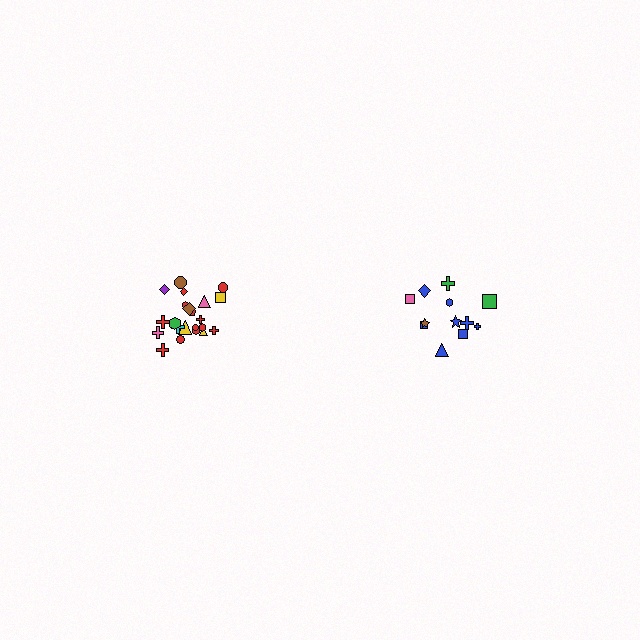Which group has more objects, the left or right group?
The left group.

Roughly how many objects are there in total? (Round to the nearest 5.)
Roughly 35 objects in total.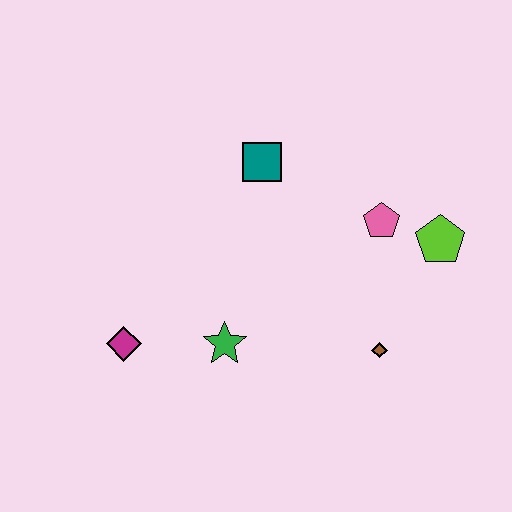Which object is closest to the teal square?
The pink pentagon is closest to the teal square.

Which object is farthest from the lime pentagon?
The magenta diamond is farthest from the lime pentagon.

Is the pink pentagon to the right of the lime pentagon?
No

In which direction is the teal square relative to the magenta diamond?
The teal square is above the magenta diamond.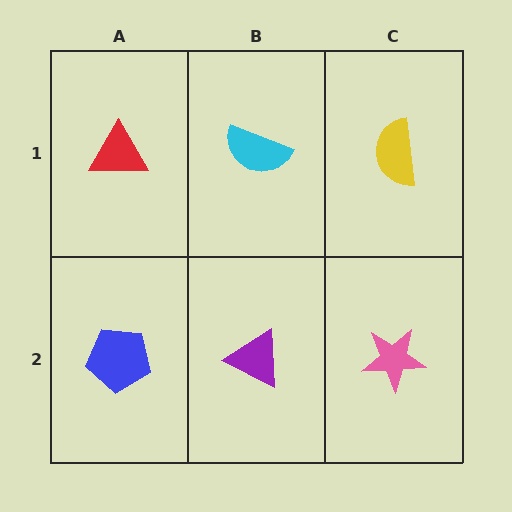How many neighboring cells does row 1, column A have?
2.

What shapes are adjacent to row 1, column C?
A pink star (row 2, column C), a cyan semicircle (row 1, column B).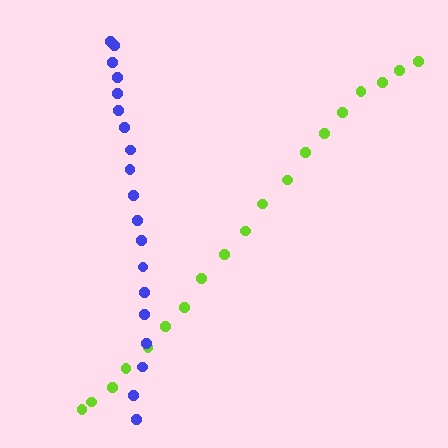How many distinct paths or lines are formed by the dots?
There are 2 distinct paths.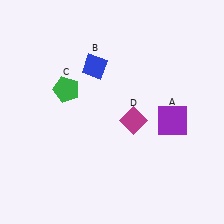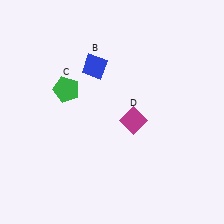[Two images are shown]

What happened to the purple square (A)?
The purple square (A) was removed in Image 2. It was in the bottom-right area of Image 1.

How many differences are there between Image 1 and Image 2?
There is 1 difference between the two images.